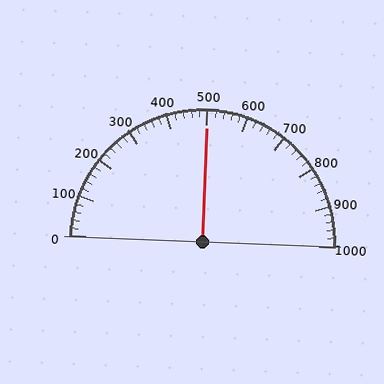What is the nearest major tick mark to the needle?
The nearest major tick mark is 500.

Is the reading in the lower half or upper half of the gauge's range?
The reading is in the upper half of the range (0 to 1000).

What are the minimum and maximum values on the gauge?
The gauge ranges from 0 to 1000.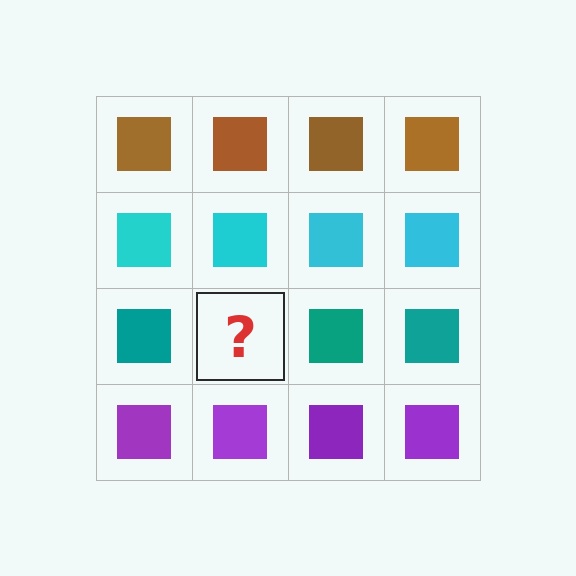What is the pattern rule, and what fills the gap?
The rule is that each row has a consistent color. The gap should be filled with a teal square.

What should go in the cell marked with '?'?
The missing cell should contain a teal square.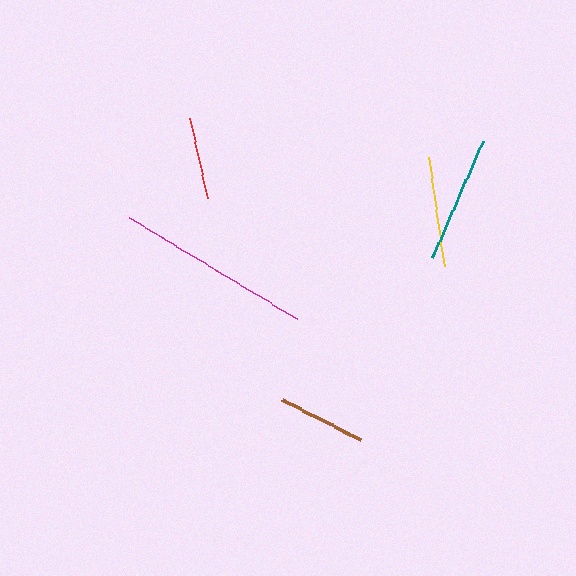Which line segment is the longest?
The magenta line is the longest at approximately 195 pixels.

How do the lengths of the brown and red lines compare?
The brown and red lines are approximately the same length.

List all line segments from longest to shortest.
From longest to shortest: magenta, teal, yellow, brown, red.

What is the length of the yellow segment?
The yellow segment is approximately 111 pixels long.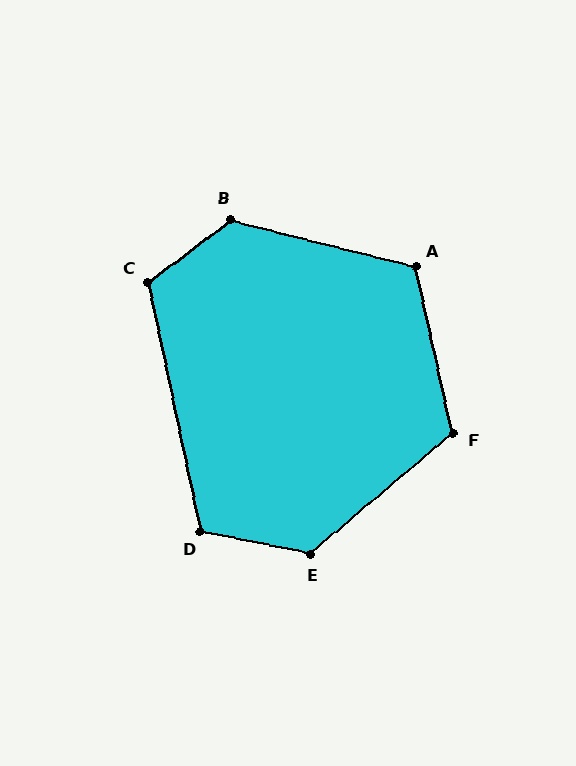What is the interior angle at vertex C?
Approximately 115 degrees (obtuse).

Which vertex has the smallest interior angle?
D, at approximately 114 degrees.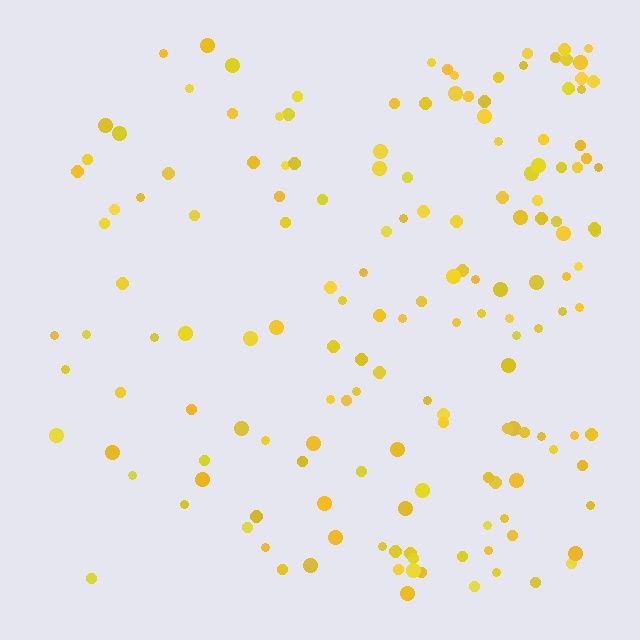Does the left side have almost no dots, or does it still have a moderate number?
Still a moderate number, just noticeably fewer than the right.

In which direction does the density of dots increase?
From left to right, with the right side densest.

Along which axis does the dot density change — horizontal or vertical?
Horizontal.